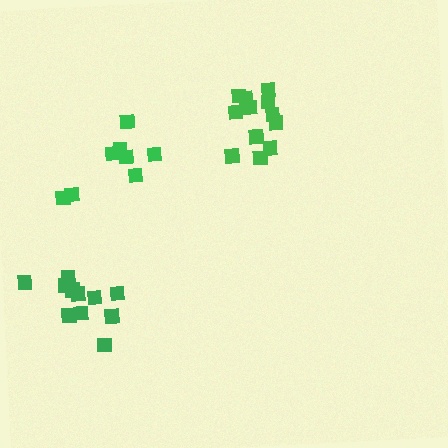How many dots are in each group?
Group 1: 11 dots, Group 2: 8 dots, Group 3: 12 dots (31 total).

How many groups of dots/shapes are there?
There are 3 groups.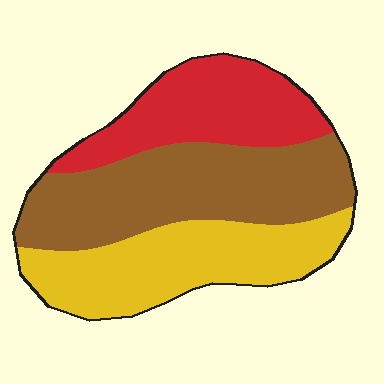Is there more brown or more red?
Brown.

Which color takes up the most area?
Brown, at roughly 40%.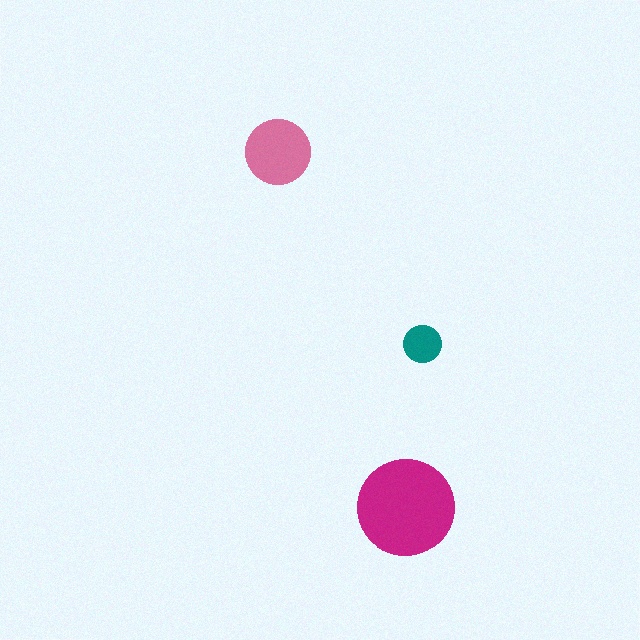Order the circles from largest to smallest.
the magenta one, the pink one, the teal one.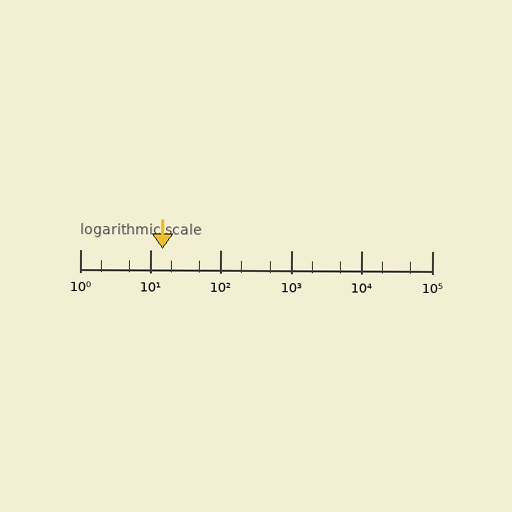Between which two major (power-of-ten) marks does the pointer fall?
The pointer is between 10 and 100.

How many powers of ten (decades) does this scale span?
The scale spans 5 decades, from 1 to 100000.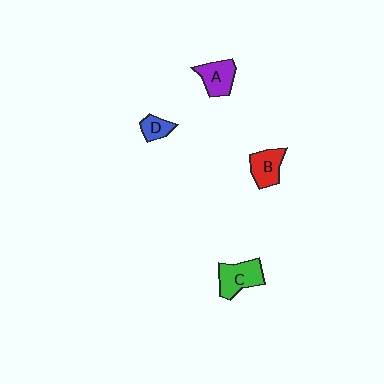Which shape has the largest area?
Shape C (green).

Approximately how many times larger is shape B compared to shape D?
Approximately 1.7 times.